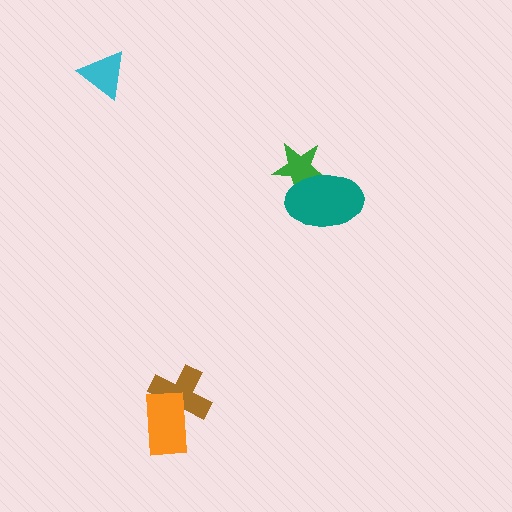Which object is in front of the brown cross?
The orange rectangle is in front of the brown cross.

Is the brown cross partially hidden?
Yes, it is partially covered by another shape.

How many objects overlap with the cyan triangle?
0 objects overlap with the cyan triangle.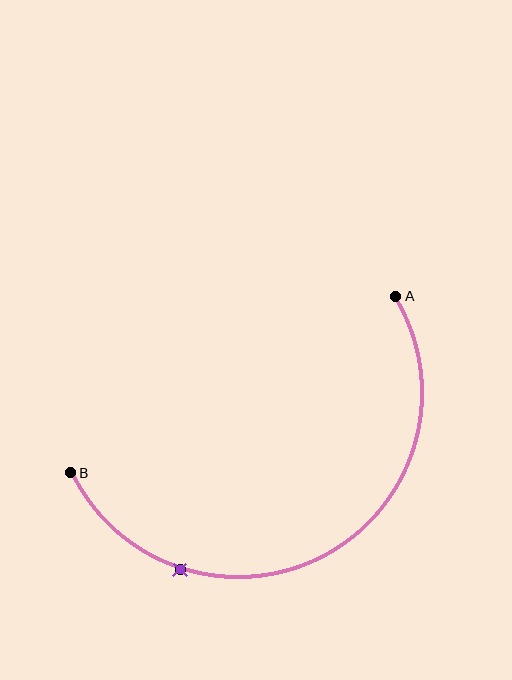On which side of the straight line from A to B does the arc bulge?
The arc bulges below the straight line connecting A and B.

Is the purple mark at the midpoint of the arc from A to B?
No. The purple mark lies on the arc but is closer to endpoint B. The arc midpoint would be at the point on the curve equidistant along the arc from both A and B.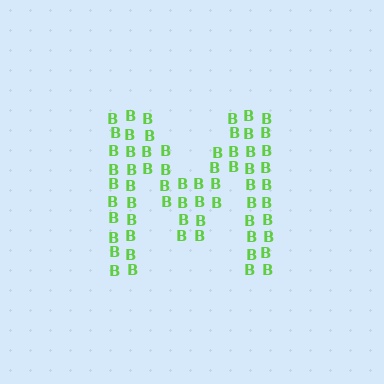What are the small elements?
The small elements are letter B's.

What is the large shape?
The large shape is the letter M.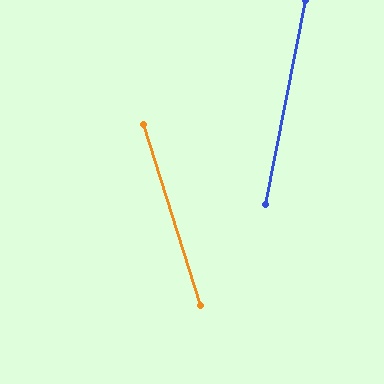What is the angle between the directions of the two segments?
Approximately 29 degrees.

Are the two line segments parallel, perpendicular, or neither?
Neither parallel nor perpendicular — they differ by about 29°.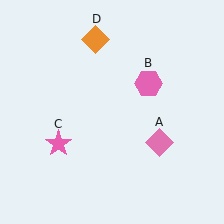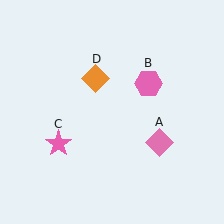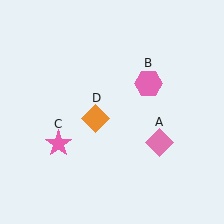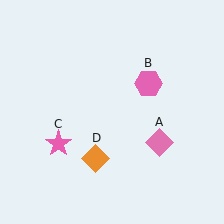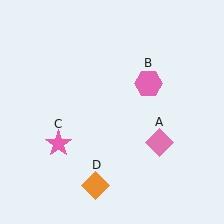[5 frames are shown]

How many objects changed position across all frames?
1 object changed position: orange diamond (object D).